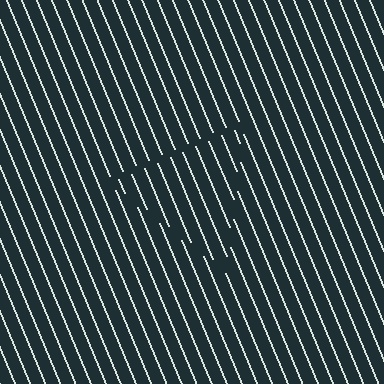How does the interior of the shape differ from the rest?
The interior of the shape contains the same grating, shifted by half a period — the contour is defined by the phase discontinuity where line-ends from the inner and outer gratings abut.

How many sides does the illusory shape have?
3 sides — the line-ends trace a triangle.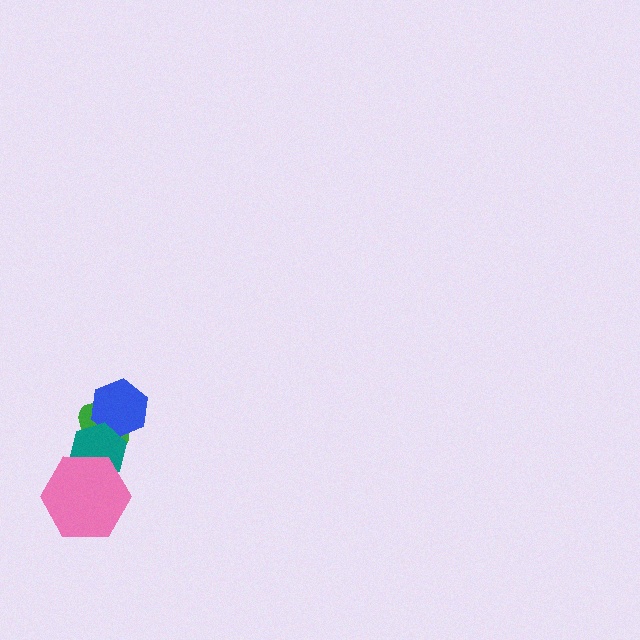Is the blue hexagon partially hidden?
Yes, it is partially covered by another shape.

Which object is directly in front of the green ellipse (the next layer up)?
The blue hexagon is directly in front of the green ellipse.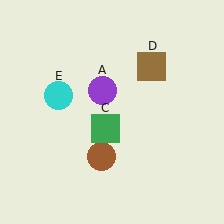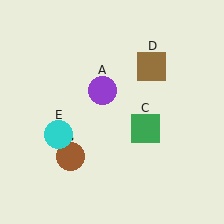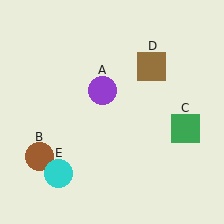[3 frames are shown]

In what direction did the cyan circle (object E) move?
The cyan circle (object E) moved down.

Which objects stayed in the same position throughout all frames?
Purple circle (object A) and brown square (object D) remained stationary.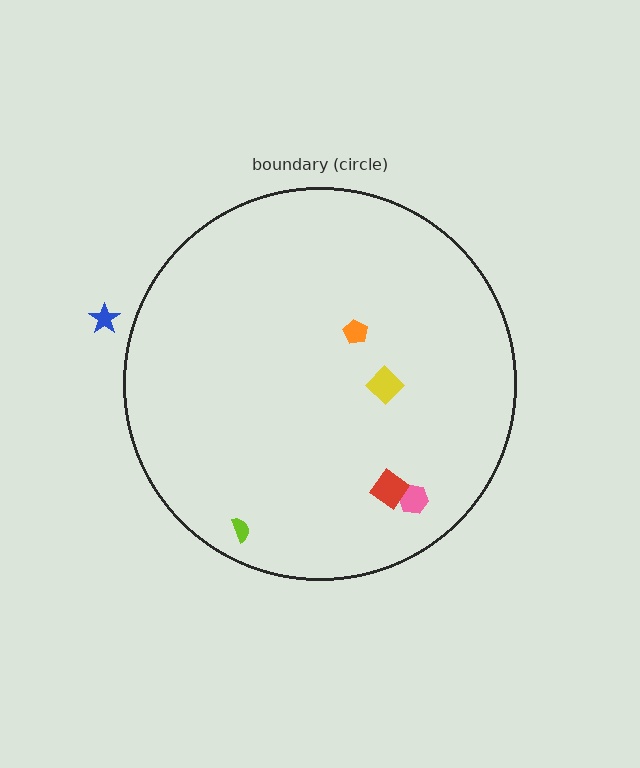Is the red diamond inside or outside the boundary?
Inside.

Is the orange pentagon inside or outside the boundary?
Inside.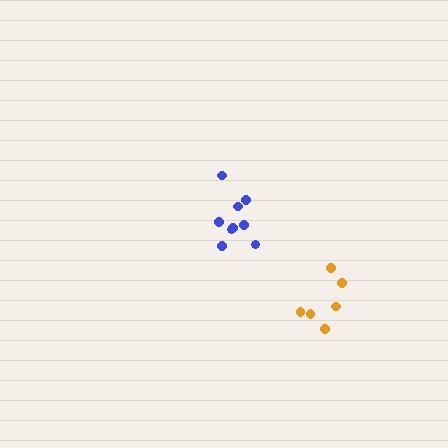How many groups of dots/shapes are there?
There are 2 groups.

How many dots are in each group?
Group 1: 9 dots, Group 2: 6 dots (15 total).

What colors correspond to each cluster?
The clusters are colored: blue, orange.